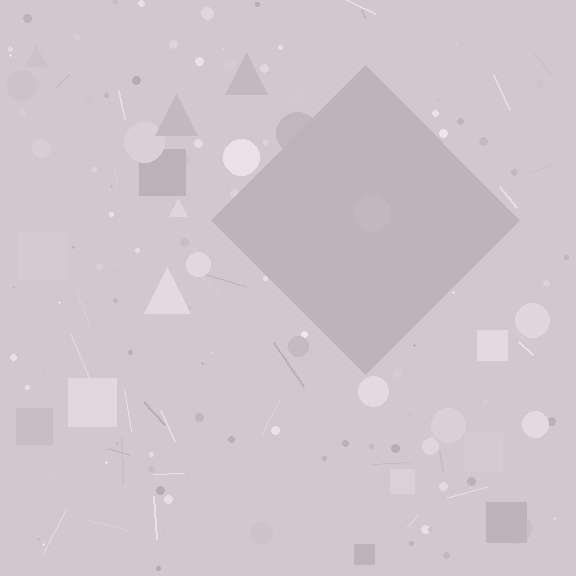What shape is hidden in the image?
A diamond is hidden in the image.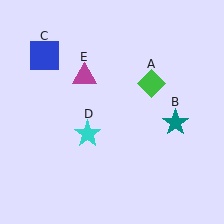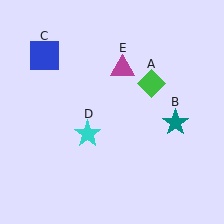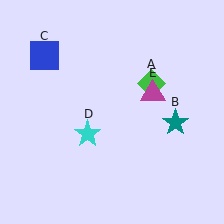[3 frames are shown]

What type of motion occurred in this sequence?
The magenta triangle (object E) rotated clockwise around the center of the scene.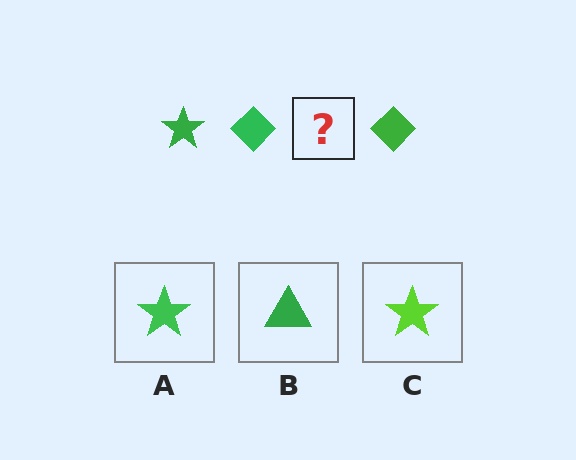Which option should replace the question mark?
Option A.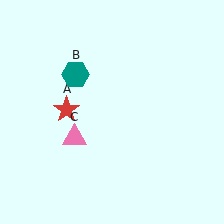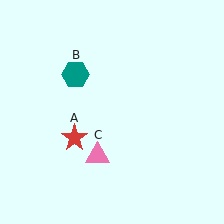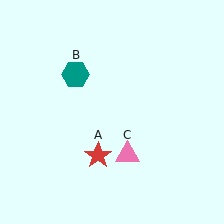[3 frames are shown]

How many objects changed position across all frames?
2 objects changed position: red star (object A), pink triangle (object C).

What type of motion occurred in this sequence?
The red star (object A), pink triangle (object C) rotated counterclockwise around the center of the scene.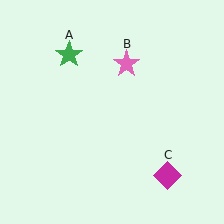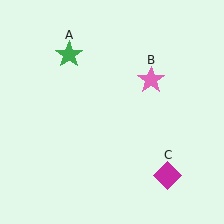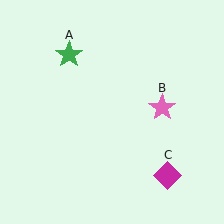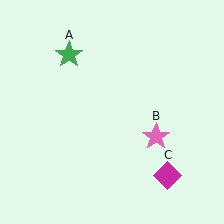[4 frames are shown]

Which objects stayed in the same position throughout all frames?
Green star (object A) and magenta diamond (object C) remained stationary.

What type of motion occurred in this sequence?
The pink star (object B) rotated clockwise around the center of the scene.